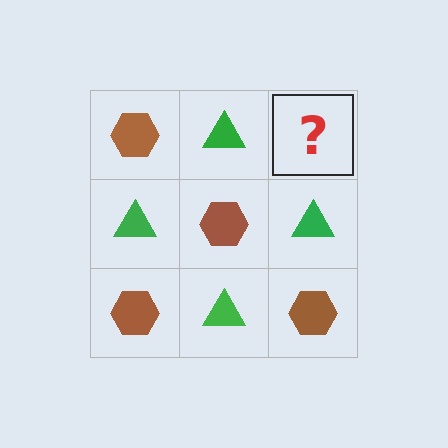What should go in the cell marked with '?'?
The missing cell should contain a brown hexagon.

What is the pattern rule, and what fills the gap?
The rule is that it alternates brown hexagon and green triangle in a checkerboard pattern. The gap should be filled with a brown hexagon.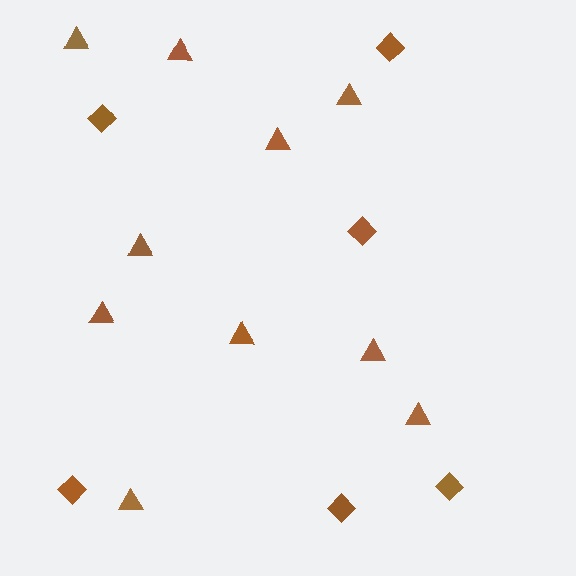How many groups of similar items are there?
There are 2 groups: one group of triangles (10) and one group of diamonds (6).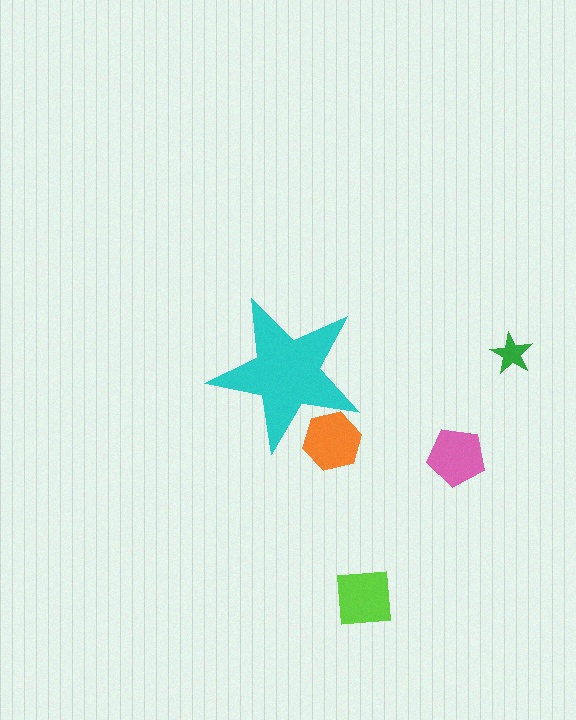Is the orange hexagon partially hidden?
Yes, the orange hexagon is partially hidden behind the cyan star.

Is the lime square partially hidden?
No, the lime square is fully visible.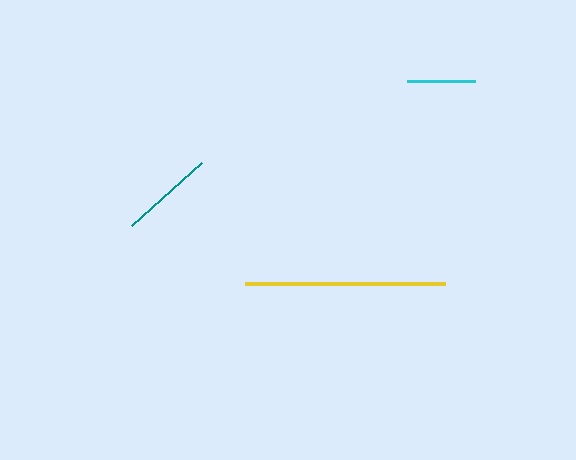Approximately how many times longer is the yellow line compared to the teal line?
The yellow line is approximately 2.1 times the length of the teal line.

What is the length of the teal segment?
The teal segment is approximately 94 pixels long.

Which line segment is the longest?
The yellow line is the longest at approximately 200 pixels.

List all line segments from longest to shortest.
From longest to shortest: yellow, teal, cyan.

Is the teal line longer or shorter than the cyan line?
The teal line is longer than the cyan line.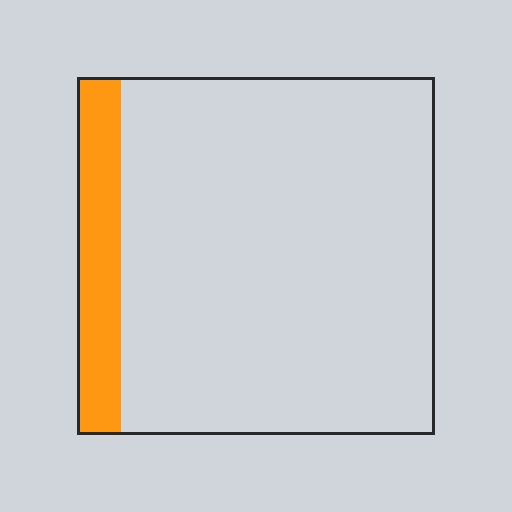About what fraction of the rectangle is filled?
About one eighth (1/8).